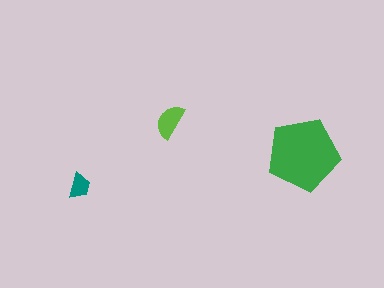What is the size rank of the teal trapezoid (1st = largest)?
3rd.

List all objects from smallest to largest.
The teal trapezoid, the lime semicircle, the green pentagon.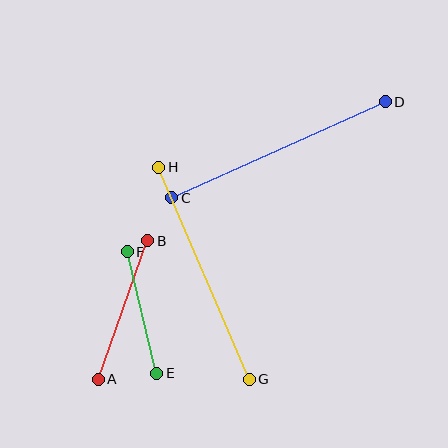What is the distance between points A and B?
The distance is approximately 147 pixels.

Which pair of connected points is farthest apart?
Points C and D are farthest apart.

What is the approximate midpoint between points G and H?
The midpoint is at approximately (204, 273) pixels.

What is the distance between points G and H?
The distance is approximately 231 pixels.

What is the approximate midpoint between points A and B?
The midpoint is at approximately (123, 310) pixels.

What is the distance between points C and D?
The distance is approximately 234 pixels.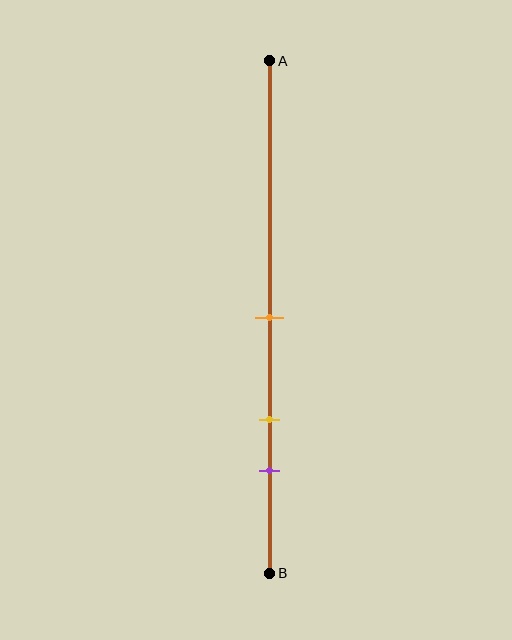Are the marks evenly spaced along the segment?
Yes, the marks are approximately evenly spaced.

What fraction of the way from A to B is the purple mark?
The purple mark is approximately 80% (0.8) of the way from A to B.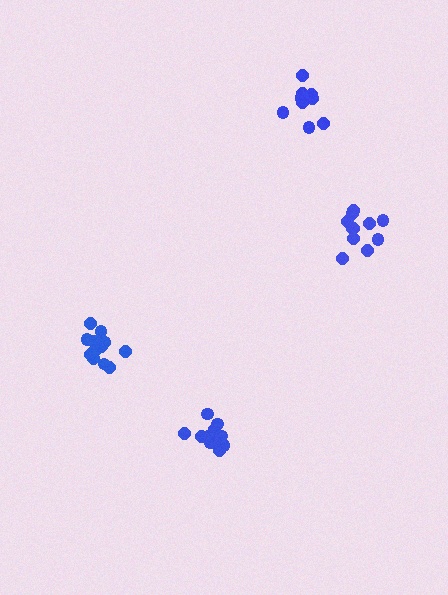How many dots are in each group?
Group 1: 11 dots, Group 2: 11 dots, Group 3: 13 dots, Group 4: 15 dots (50 total).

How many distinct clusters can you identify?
There are 4 distinct clusters.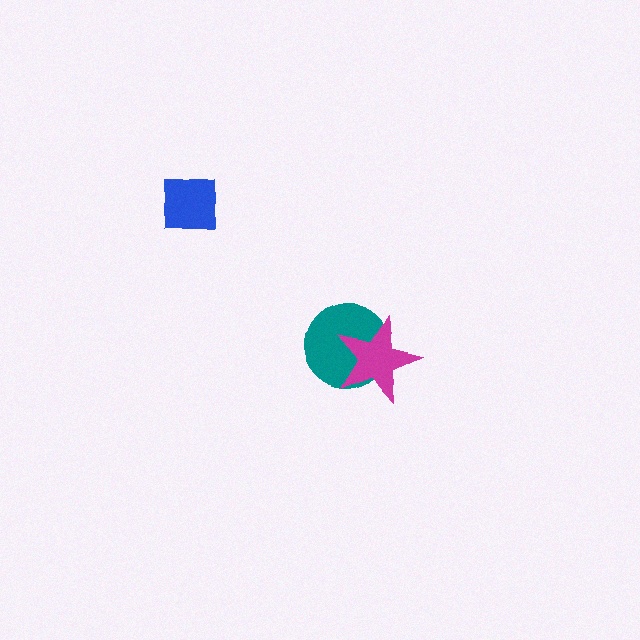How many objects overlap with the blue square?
0 objects overlap with the blue square.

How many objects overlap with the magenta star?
1 object overlaps with the magenta star.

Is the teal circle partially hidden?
Yes, it is partially covered by another shape.